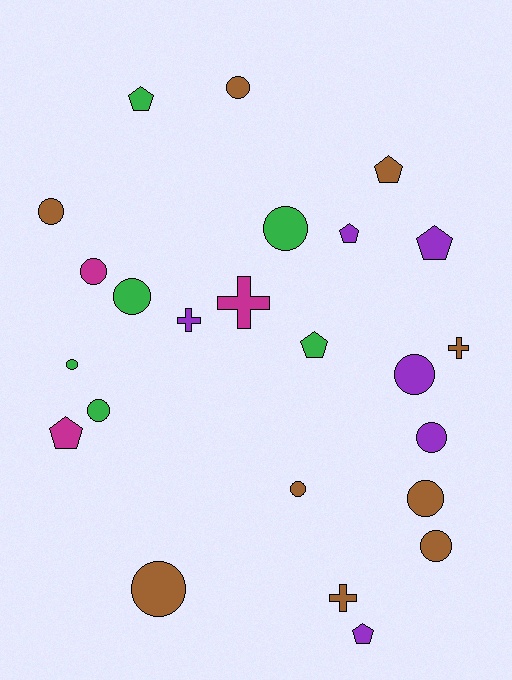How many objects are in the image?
There are 24 objects.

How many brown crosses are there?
There are 2 brown crosses.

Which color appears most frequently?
Brown, with 9 objects.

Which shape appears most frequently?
Circle, with 13 objects.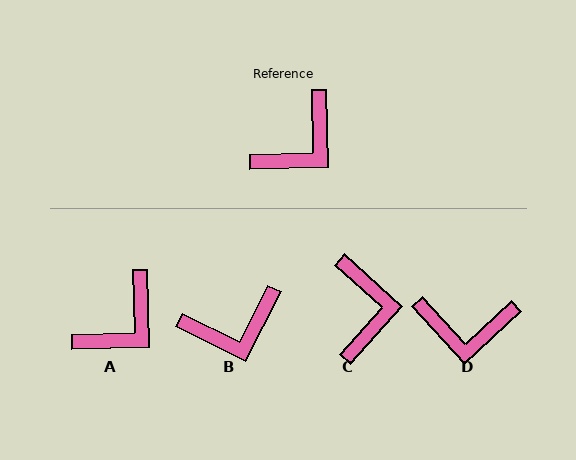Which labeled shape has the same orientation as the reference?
A.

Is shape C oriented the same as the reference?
No, it is off by about 47 degrees.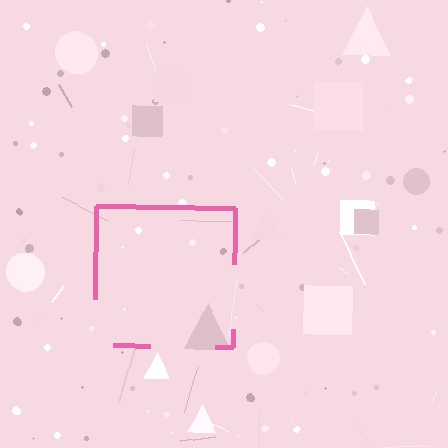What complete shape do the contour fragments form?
The contour fragments form a square.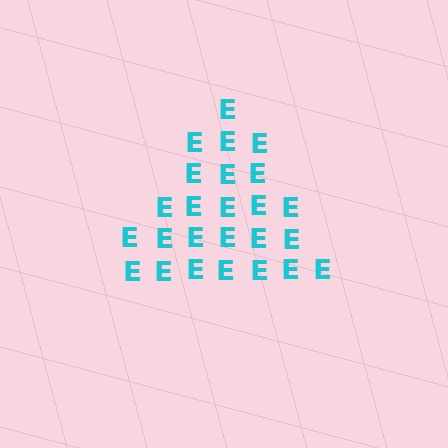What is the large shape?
The large shape is a triangle.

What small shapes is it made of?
It is made of small letter E's.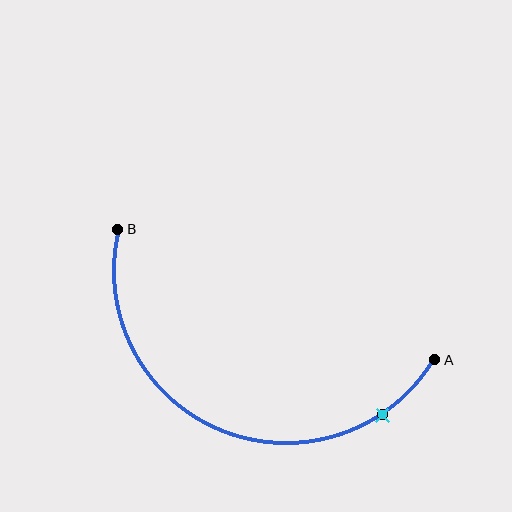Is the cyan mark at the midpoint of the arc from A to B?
No. The cyan mark lies on the arc but is closer to endpoint A. The arc midpoint would be at the point on the curve equidistant along the arc from both A and B.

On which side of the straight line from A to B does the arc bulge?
The arc bulges below the straight line connecting A and B.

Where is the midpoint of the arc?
The arc midpoint is the point on the curve farthest from the straight line joining A and B. It sits below that line.